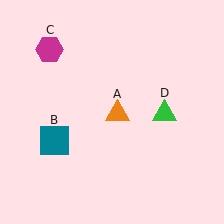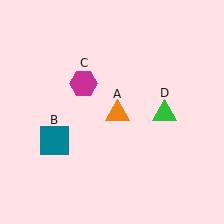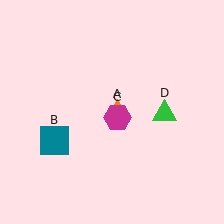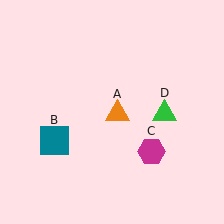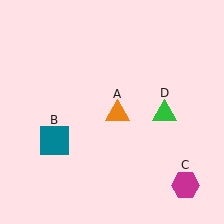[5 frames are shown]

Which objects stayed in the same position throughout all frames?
Orange triangle (object A) and teal square (object B) and green triangle (object D) remained stationary.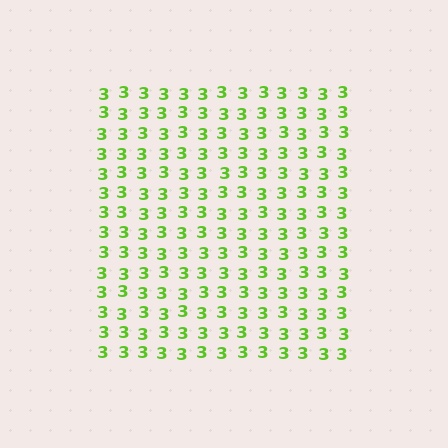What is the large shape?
The large shape is a square.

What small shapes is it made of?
It is made of small digit 3's.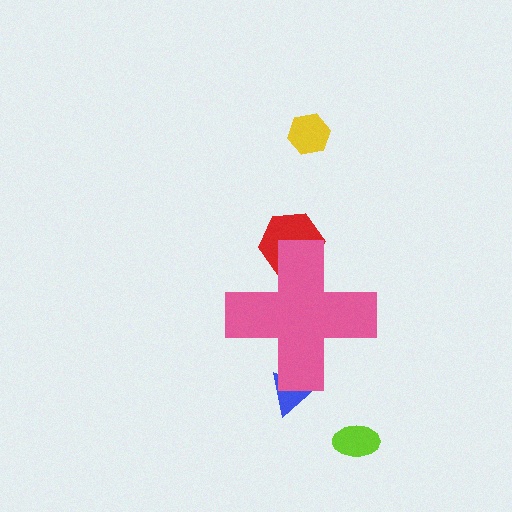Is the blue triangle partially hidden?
Yes, the blue triangle is partially hidden behind the pink cross.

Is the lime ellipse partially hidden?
No, the lime ellipse is fully visible.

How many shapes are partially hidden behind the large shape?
2 shapes are partially hidden.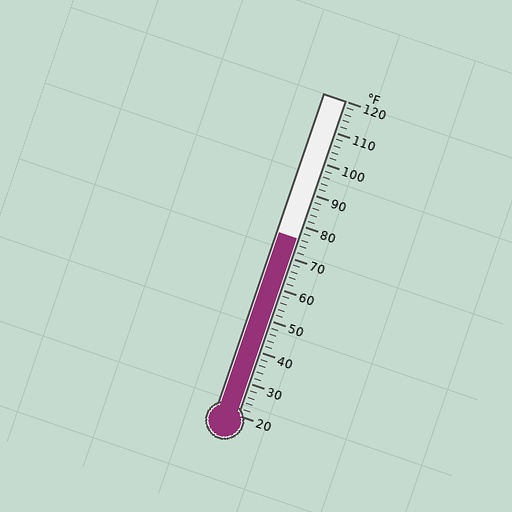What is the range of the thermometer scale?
The thermometer scale ranges from 20°F to 120°F.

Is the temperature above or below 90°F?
The temperature is below 90°F.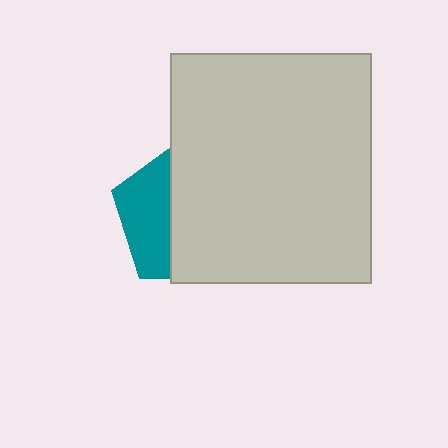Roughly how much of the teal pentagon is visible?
A small part of it is visible (roughly 35%).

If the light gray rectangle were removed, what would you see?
You would see the complete teal pentagon.